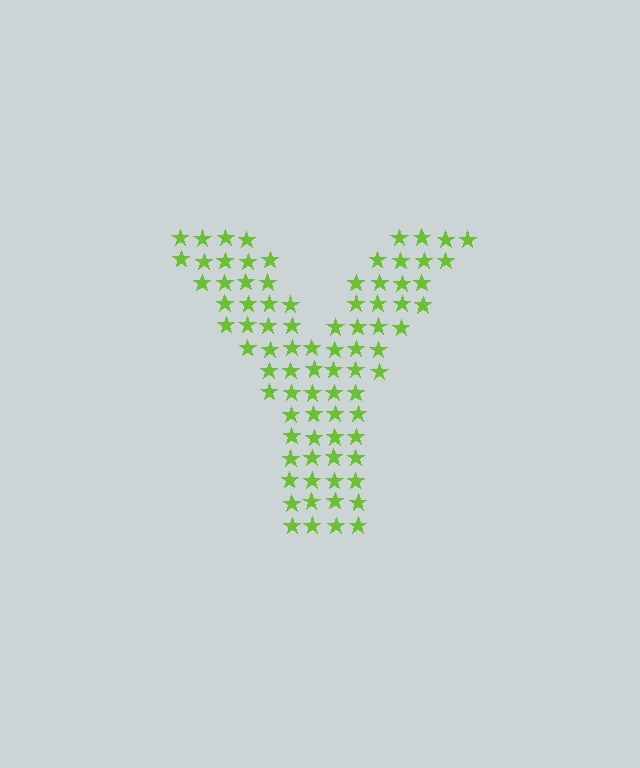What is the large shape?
The large shape is the letter Y.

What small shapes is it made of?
It is made of small stars.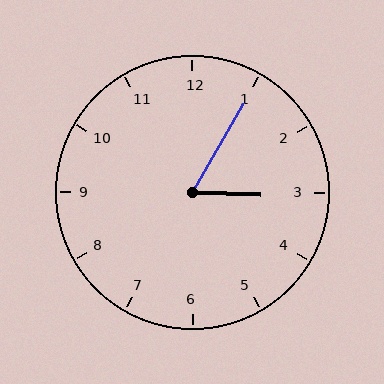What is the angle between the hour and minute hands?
Approximately 62 degrees.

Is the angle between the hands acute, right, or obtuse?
It is acute.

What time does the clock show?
3:05.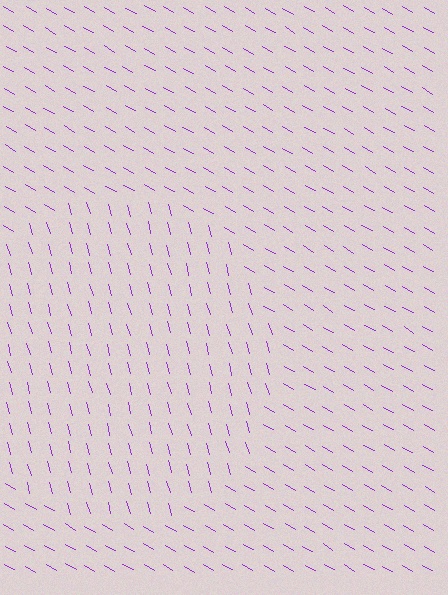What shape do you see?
I see a circle.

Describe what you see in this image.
The image is filled with small purple line segments. A circle region in the image has lines oriented differently from the surrounding lines, creating a visible texture boundary.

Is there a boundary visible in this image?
Yes, there is a texture boundary formed by a change in line orientation.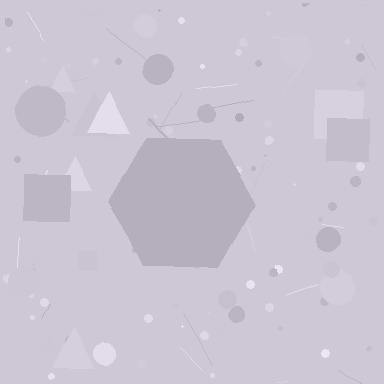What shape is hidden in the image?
A hexagon is hidden in the image.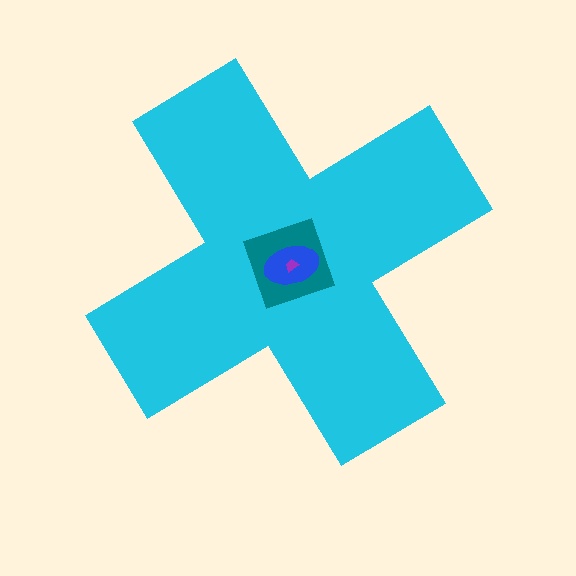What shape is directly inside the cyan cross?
The teal diamond.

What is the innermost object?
The purple trapezoid.